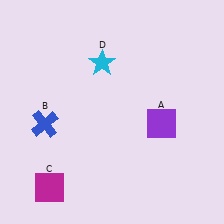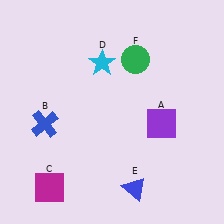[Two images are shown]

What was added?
A blue triangle (E), a green circle (F) were added in Image 2.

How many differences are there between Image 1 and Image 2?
There are 2 differences between the two images.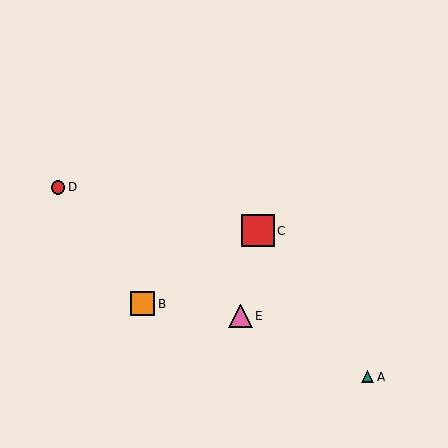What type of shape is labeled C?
Shape C is a red square.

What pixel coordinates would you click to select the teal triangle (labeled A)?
Click at (368, 377) to select the teal triangle A.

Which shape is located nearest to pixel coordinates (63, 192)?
The red circle (labeled D) at (58, 187) is nearest to that location.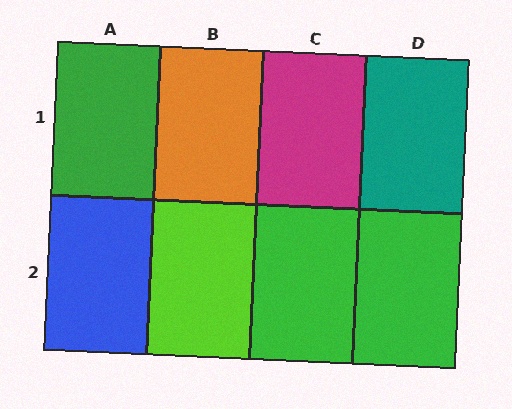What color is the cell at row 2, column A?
Blue.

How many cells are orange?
1 cell is orange.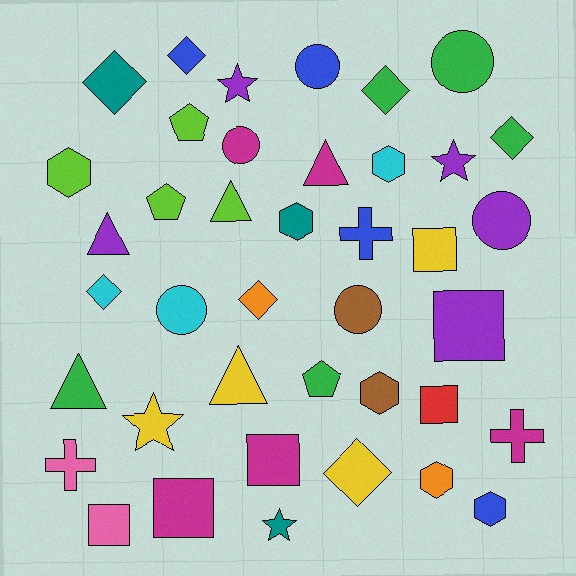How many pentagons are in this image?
There are 3 pentagons.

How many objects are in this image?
There are 40 objects.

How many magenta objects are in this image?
There are 5 magenta objects.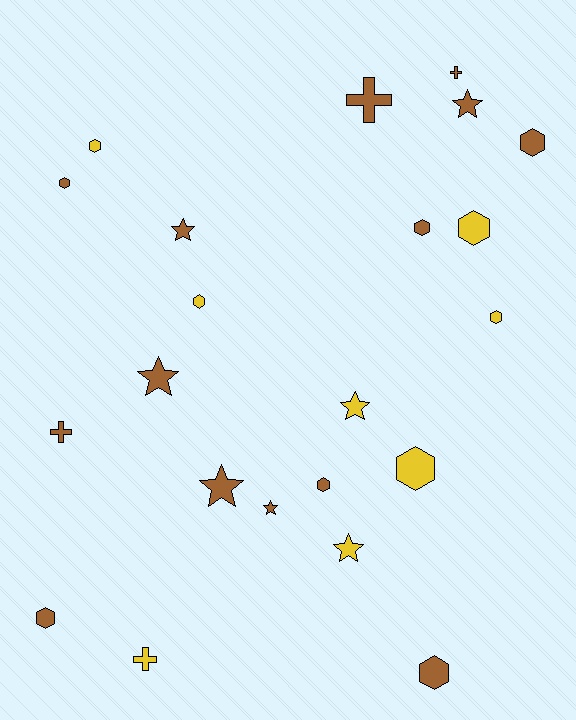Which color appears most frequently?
Brown, with 14 objects.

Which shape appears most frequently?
Hexagon, with 11 objects.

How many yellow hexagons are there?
There are 5 yellow hexagons.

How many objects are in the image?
There are 22 objects.